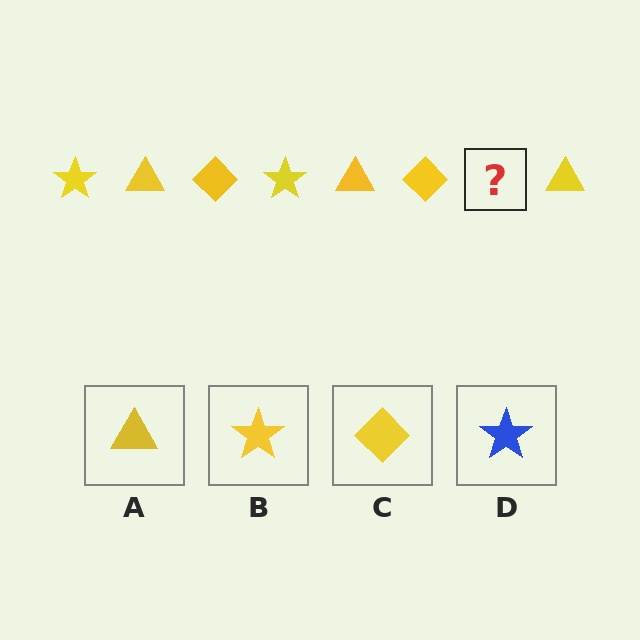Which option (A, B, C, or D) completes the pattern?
B.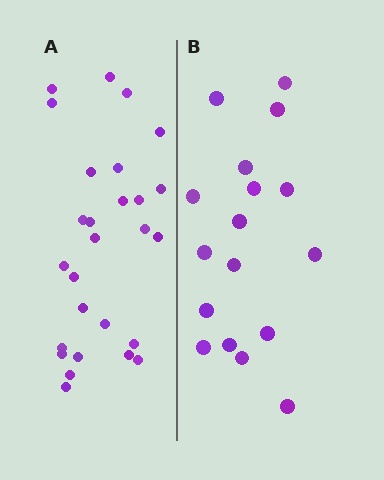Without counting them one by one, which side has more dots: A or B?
Region A (the left region) has more dots.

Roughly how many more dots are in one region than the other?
Region A has roughly 10 or so more dots than region B.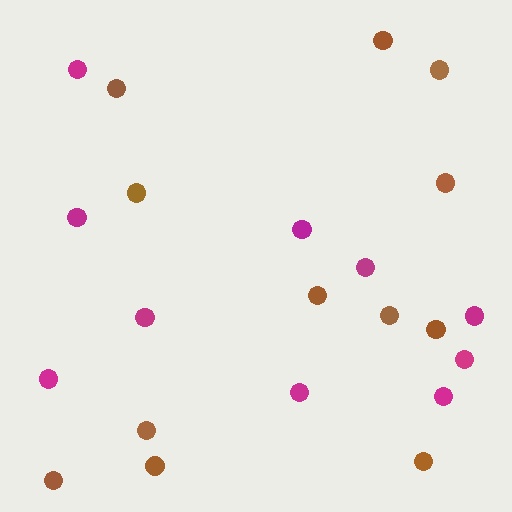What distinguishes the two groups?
There are 2 groups: one group of brown circles (12) and one group of magenta circles (10).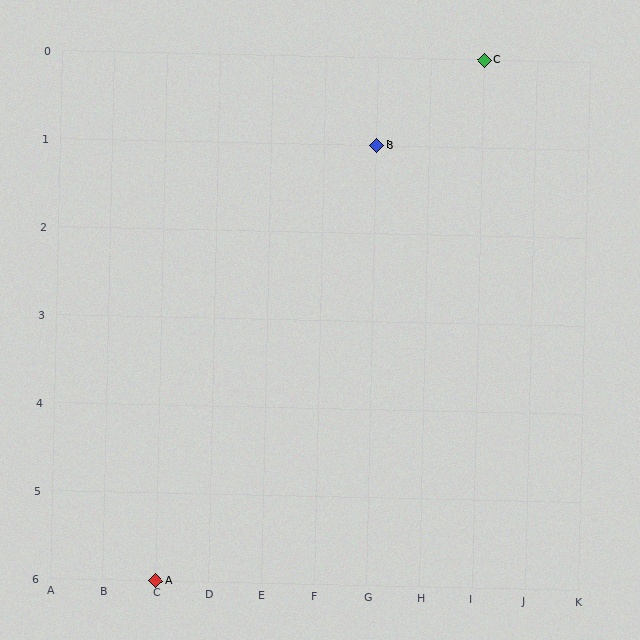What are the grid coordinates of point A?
Point A is at grid coordinates (C, 6).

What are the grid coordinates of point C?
Point C is at grid coordinates (I, 0).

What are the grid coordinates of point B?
Point B is at grid coordinates (G, 1).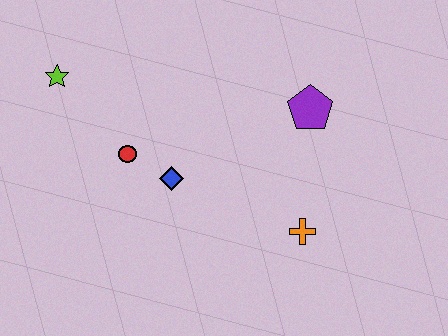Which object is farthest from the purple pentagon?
The lime star is farthest from the purple pentagon.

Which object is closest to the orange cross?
The purple pentagon is closest to the orange cross.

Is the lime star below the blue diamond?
No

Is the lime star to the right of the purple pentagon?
No